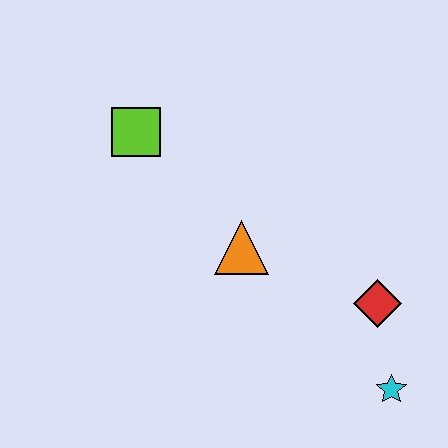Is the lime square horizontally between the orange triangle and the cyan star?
No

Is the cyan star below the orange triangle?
Yes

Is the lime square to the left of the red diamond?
Yes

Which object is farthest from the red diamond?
The lime square is farthest from the red diamond.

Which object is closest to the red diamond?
The cyan star is closest to the red diamond.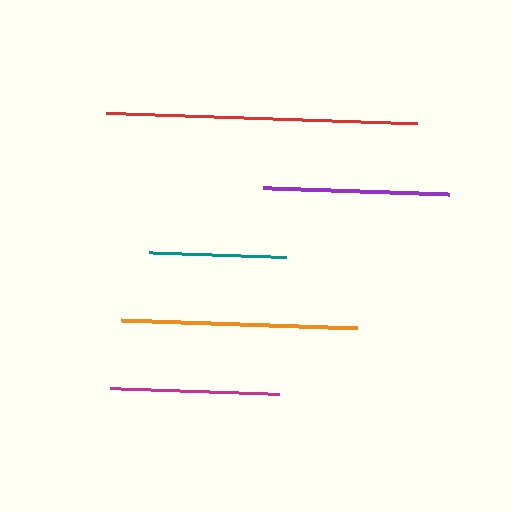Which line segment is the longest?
The red line is the longest at approximately 311 pixels.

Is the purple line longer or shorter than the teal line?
The purple line is longer than the teal line.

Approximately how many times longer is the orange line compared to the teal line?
The orange line is approximately 1.7 times the length of the teal line.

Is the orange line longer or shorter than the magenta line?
The orange line is longer than the magenta line.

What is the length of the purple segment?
The purple segment is approximately 186 pixels long.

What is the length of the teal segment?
The teal segment is approximately 136 pixels long.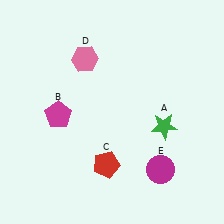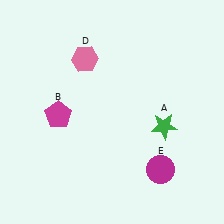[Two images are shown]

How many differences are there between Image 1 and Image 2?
There is 1 difference between the two images.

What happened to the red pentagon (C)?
The red pentagon (C) was removed in Image 2. It was in the bottom-left area of Image 1.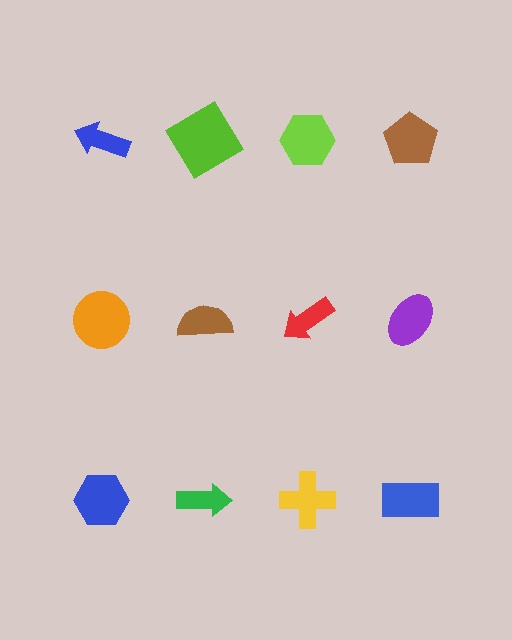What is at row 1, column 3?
A lime hexagon.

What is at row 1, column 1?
A blue arrow.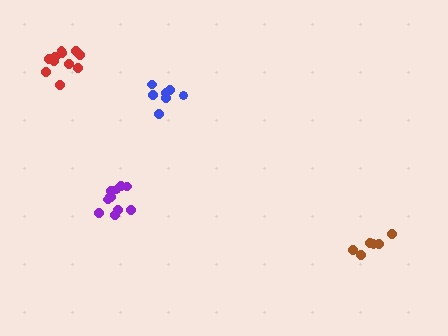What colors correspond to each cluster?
The clusters are colored: red, brown, blue, purple.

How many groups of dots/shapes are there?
There are 4 groups.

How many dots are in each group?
Group 1: 11 dots, Group 2: 6 dots, Group 3: 8 dots, Group 4: 11 dots (36 total).